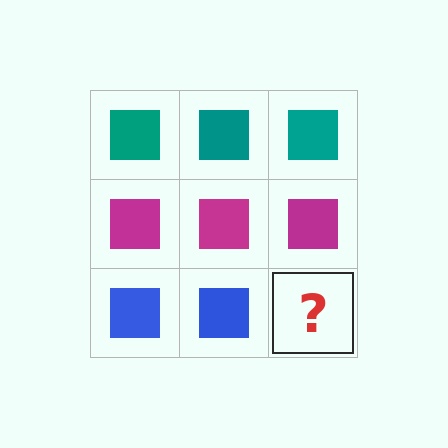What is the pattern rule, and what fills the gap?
The rule is that each row has a consistent color. The gap should be filled with a blue square.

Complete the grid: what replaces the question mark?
The question mark should be replaced with a blue square.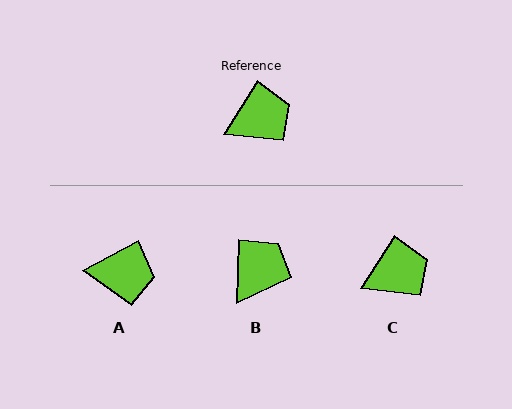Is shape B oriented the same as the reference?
No, it is off by about 31 degrees.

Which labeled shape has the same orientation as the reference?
C.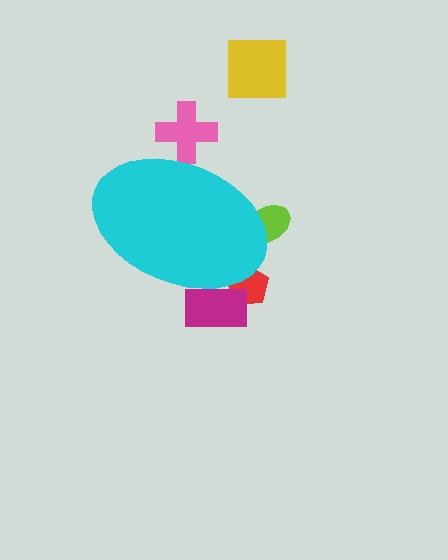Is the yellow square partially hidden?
No, the yellow square is fully visible.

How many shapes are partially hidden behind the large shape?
4 shapes are partially hidden.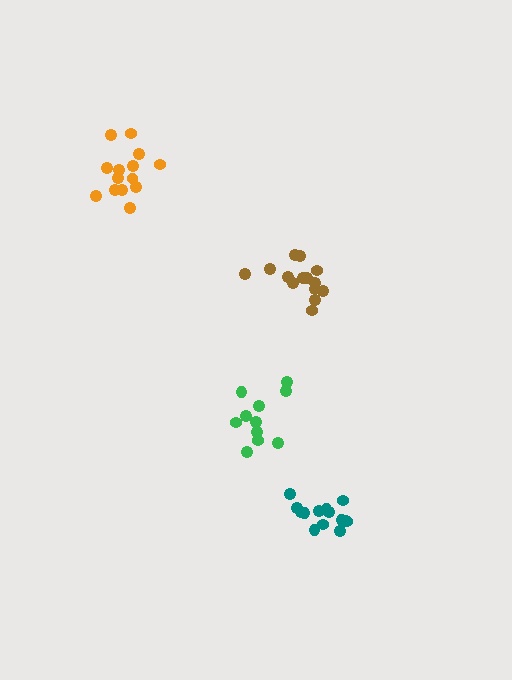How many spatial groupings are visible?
There are 4 spatial groupings.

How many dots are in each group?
Group 1: 14 dots, Group 2: 14 dots, Group 3: 11 dots, Group 4: 14 dots (53 total).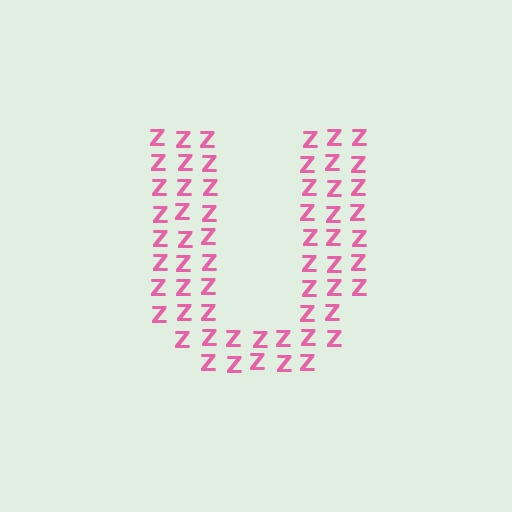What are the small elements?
The small elements are letter Z's.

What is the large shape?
The large shape is the letter U.